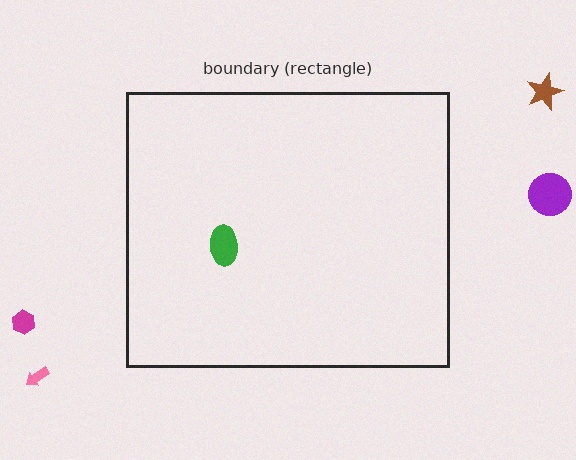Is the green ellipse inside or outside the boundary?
Inside.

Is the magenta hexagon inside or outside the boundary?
Outside.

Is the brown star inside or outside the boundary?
Outside.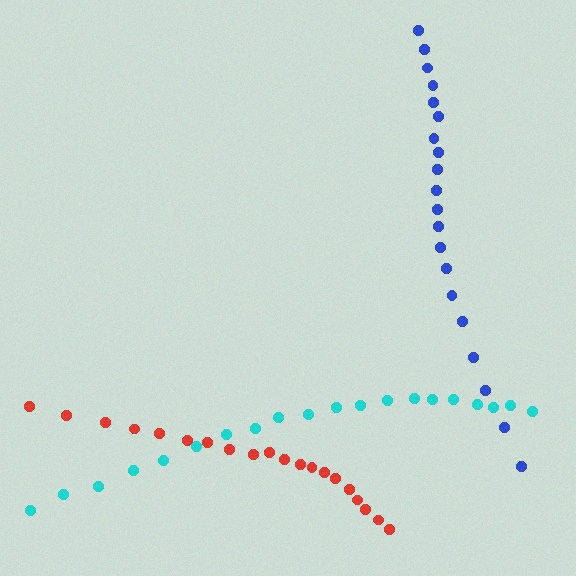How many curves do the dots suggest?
There are 3 distinct paths.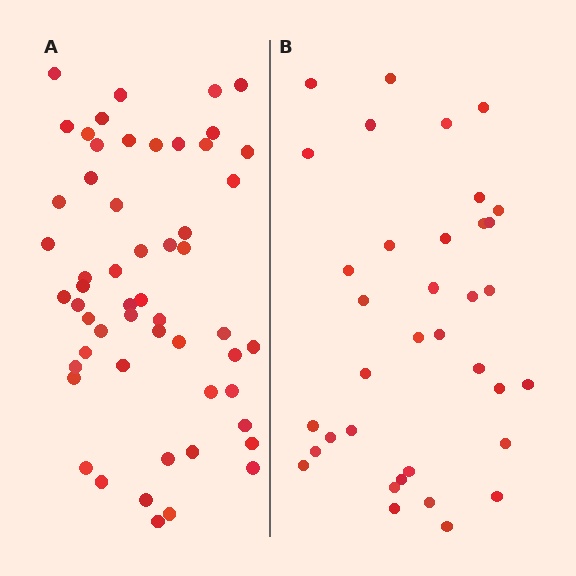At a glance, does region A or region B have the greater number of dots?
Region A (the left region) has more dots.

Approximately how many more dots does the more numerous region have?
Region A has approximately 20 more dots than region B.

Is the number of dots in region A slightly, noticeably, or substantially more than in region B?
Region A has substantially more. The ratio is roughly 1.5 to 1.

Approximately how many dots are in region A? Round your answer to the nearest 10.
About 60 dots. (The exact count is 55, which rounds to 60.)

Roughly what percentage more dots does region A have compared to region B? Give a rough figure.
About 55% more.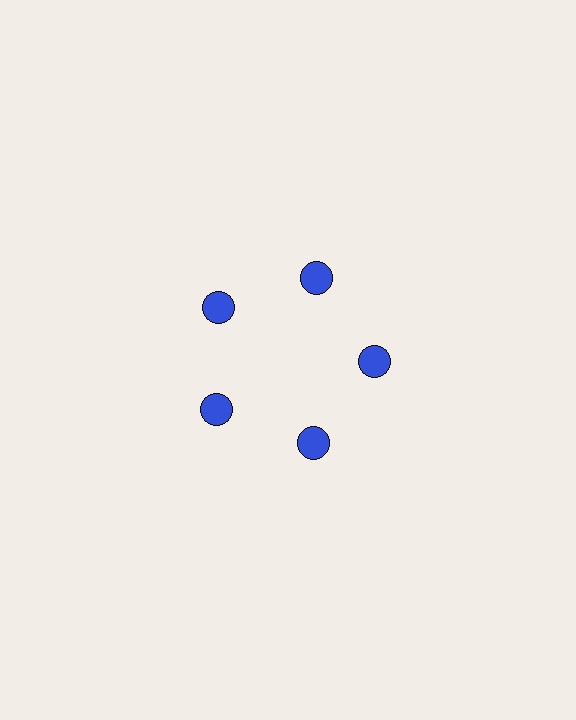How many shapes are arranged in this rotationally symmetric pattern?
There are 5 shapes, arranged in 5 groups of 1.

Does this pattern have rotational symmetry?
Yes, this pattern has 5-fold rotational symmetry. It looks the same after rotating 72 degrees around the center.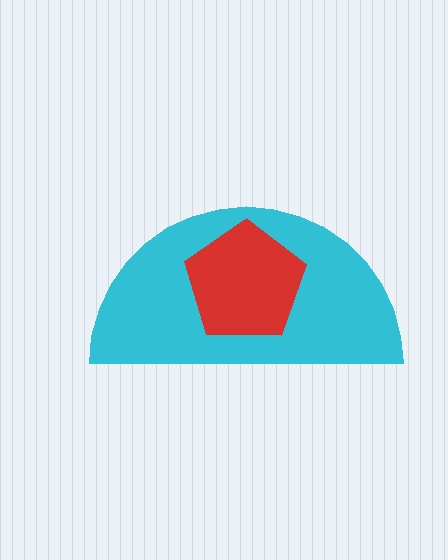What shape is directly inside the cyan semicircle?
The red pentagon.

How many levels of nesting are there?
2.